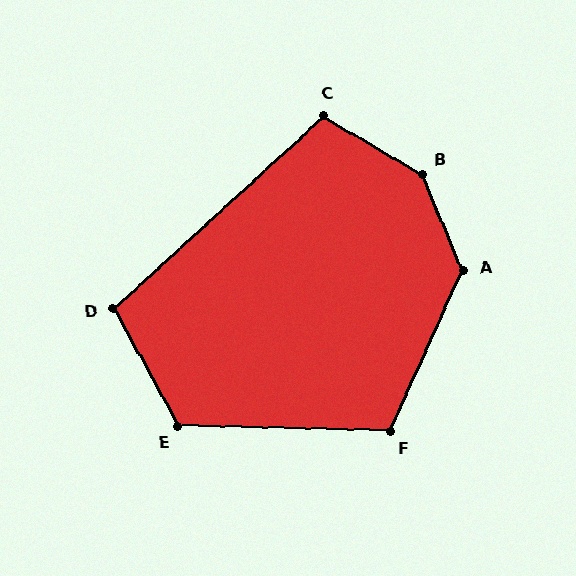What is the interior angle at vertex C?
Approximately 107 degrees (obtuse).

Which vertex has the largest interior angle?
B, at approximately 144 degrees.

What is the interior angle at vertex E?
Approximately 121 degrees (obtuse).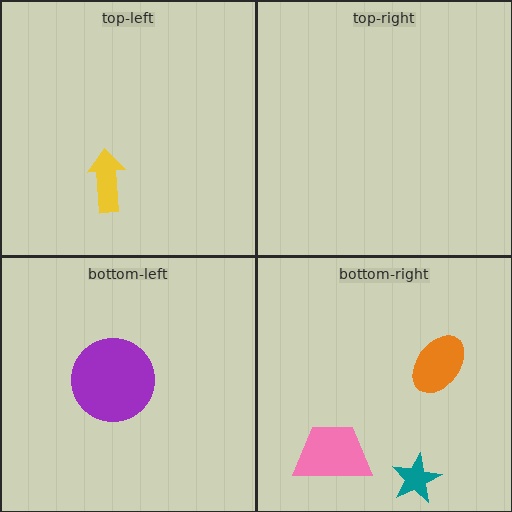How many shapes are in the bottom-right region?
3.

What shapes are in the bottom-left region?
The purple circle.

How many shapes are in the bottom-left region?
1.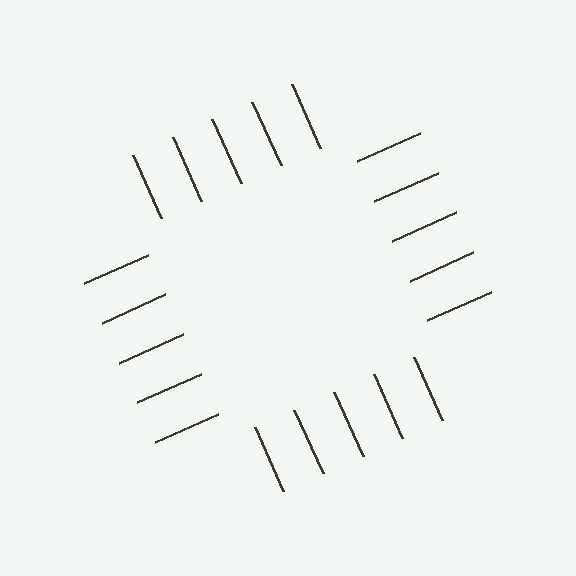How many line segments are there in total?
20 — 5 along each of the 4 edges.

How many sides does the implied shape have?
4 sides — the line-ends trace a square.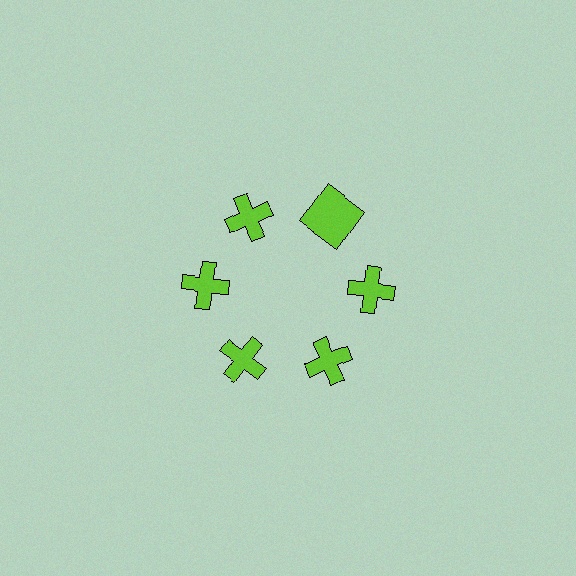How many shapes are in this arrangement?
There are 6 shapes arranged in a ring pattern.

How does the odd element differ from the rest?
It has a different shape: square instead of cross.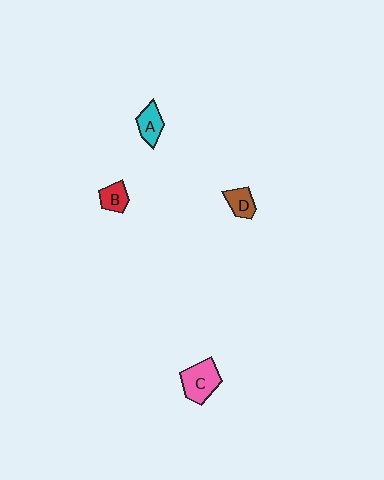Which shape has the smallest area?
Shape B (red).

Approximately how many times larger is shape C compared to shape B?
Approximately 1.8 times.